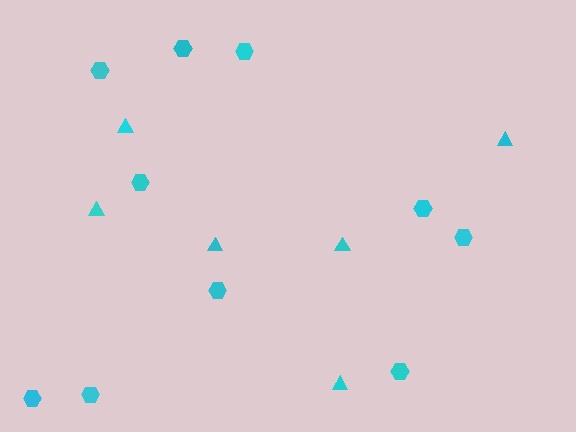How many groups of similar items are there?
There are 2 groups: one group of triangles (6) and one group of hexagons (10).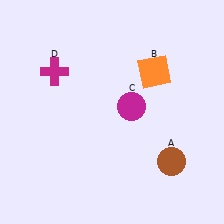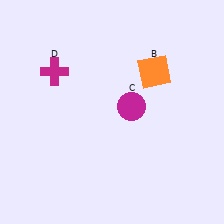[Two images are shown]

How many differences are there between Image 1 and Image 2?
There is 1 difference between the two images.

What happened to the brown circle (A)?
The brown circle (A) was removed in Image 2. It was in the bottom-right area of Image 1.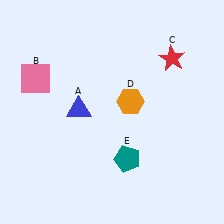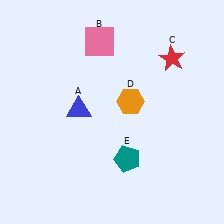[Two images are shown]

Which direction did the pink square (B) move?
The pink square (B) moved right.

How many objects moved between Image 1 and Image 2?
1 object moved between the two images.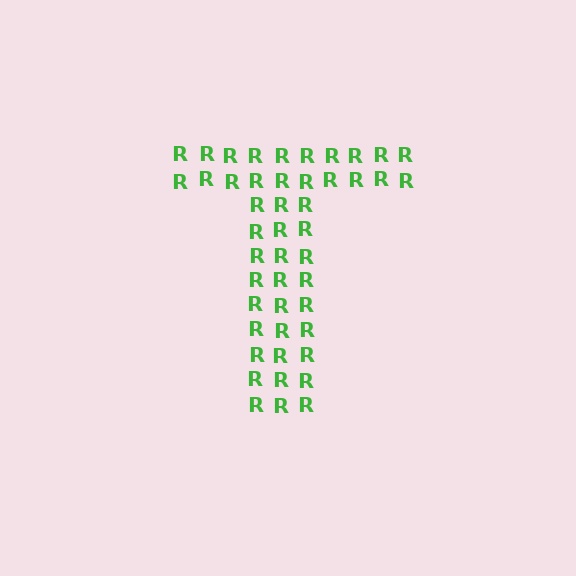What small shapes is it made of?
It is made of small letter R's.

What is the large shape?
The large shape is the letter T.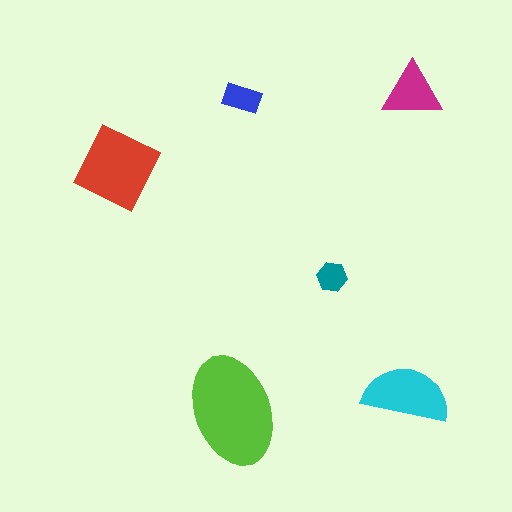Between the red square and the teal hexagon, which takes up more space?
The red square.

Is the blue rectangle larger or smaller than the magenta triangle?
Smaller.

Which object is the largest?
The lime ellipse.